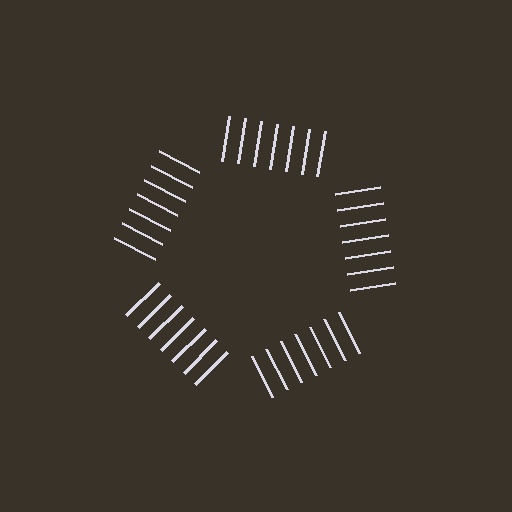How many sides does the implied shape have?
5 sides — the line-ends trace a pentagon.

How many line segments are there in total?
35 — 7 along each of the 5 edges.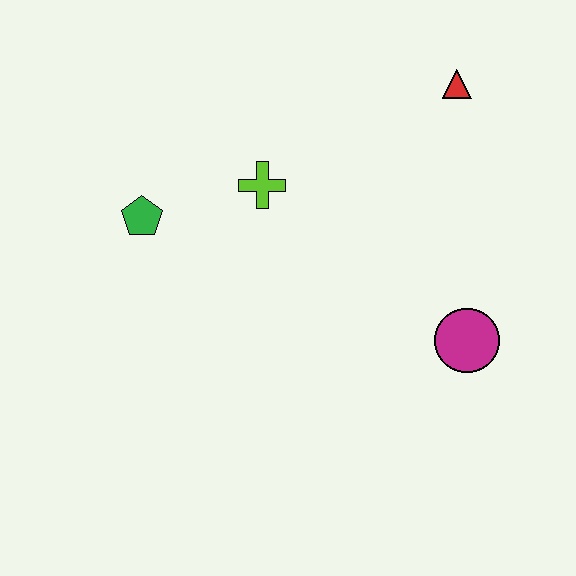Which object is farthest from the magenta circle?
The green pentagon is farthest from the magenta circle.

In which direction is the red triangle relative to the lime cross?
The red triangle is to the right of the lime cross.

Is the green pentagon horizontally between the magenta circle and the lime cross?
No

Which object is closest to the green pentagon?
The lime cross is closest to the green pentagon.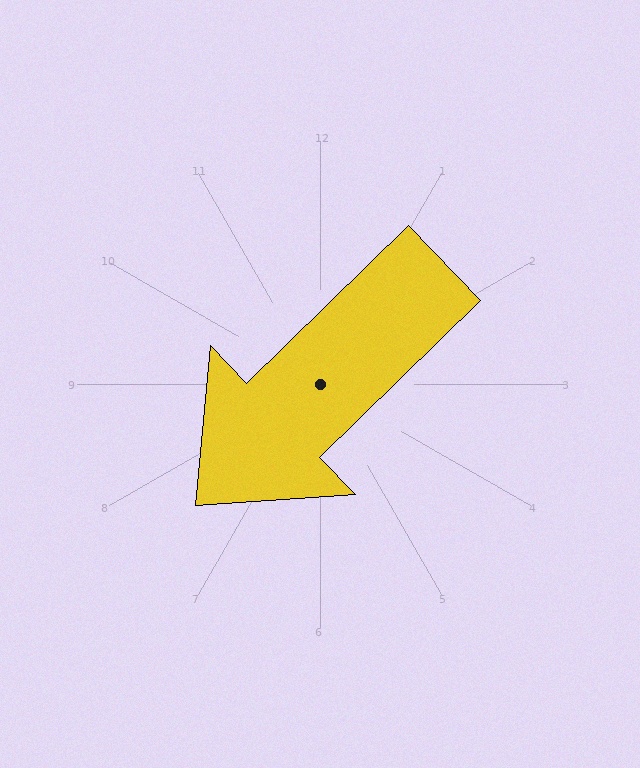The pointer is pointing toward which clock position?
Roughly 8 o'clock.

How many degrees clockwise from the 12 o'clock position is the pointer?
Approximately 226 degrees.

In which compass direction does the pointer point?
Southwest.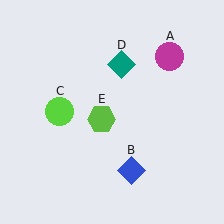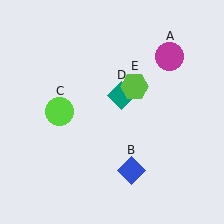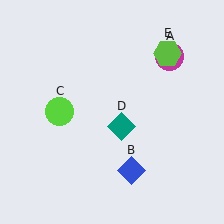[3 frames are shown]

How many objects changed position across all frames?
2 objects changed position: teal diamond (object D), lime hexagon (object E).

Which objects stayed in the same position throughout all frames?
Magenta circle (object A) and blue diamond (object B) and lime circle (object C) remained stationary.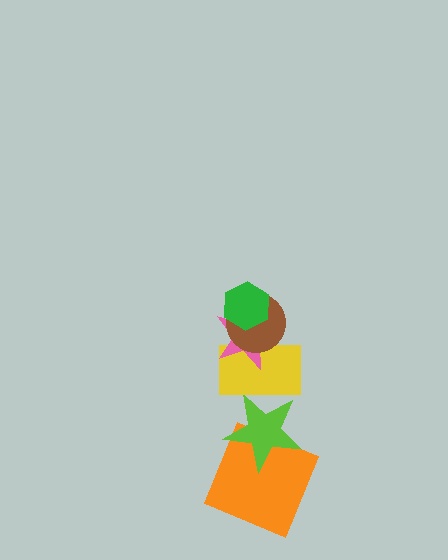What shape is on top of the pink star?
The brown circle is on top of the pink star.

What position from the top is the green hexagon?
The green hexagon is 1st from the top.